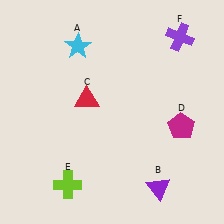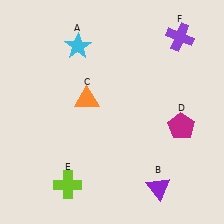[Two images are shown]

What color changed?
The triangle (C) changed from red in Image 1 to orange in Image 2.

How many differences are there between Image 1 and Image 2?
There is 1 difference between the two images.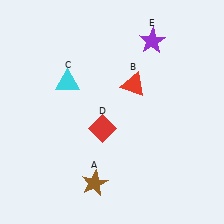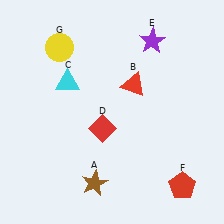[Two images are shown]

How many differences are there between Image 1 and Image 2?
There are 2 differences between the two images.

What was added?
A red pentagon (F), a yellow circle (G) were added in Image 2.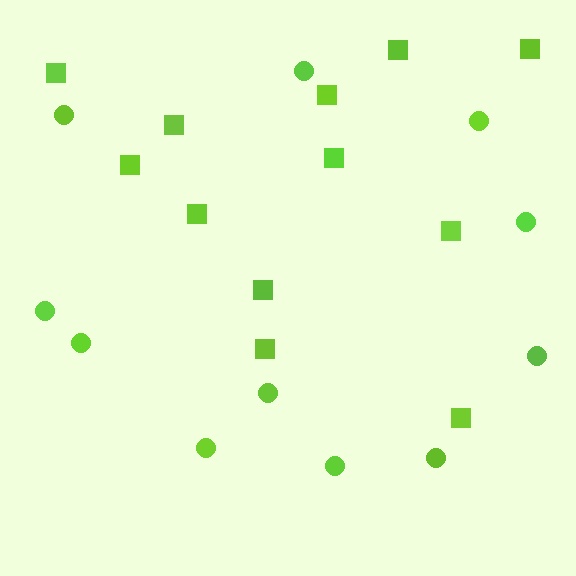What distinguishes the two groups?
There are 2 groups: one group of circles (11) and one group of squares (12).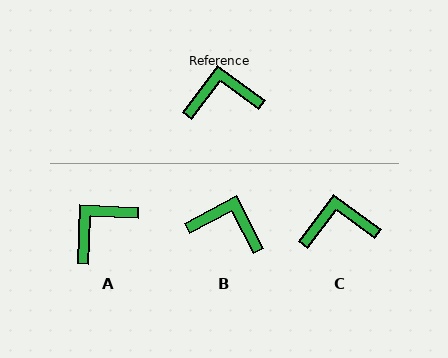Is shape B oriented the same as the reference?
No, it is off by about 26 degrees.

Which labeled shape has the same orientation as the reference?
C.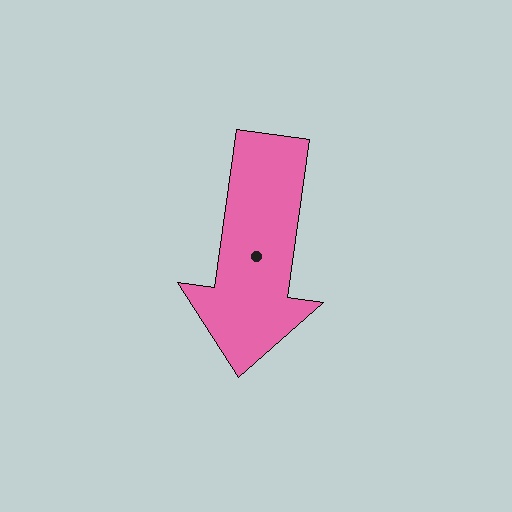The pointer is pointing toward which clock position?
Roughly 6 o'clock.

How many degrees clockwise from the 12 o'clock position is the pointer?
Approximately 188 degrees.